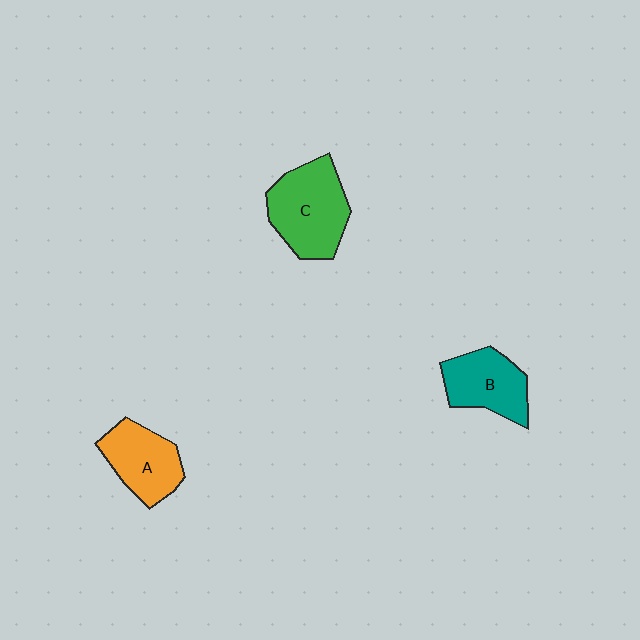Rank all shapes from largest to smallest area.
From largest to smallest: C (green), B (teal), A (orange).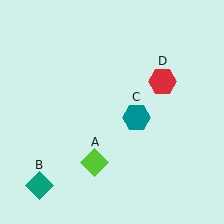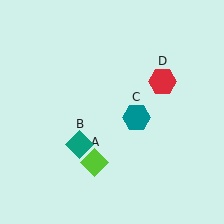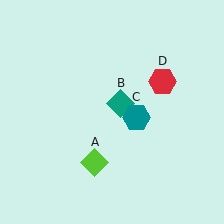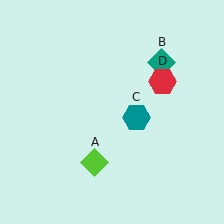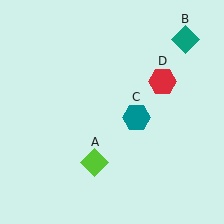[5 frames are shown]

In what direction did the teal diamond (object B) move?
The teal diamond (object B) moved up and to the right.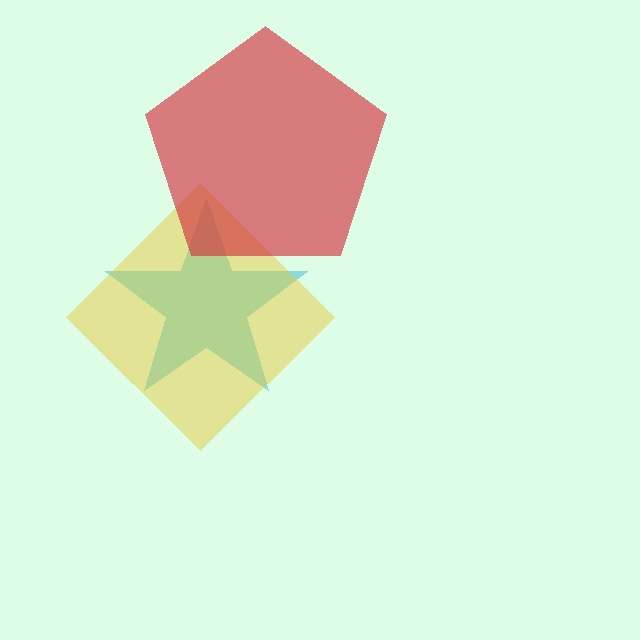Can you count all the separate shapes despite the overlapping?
Yes, there are 3 separate shapes.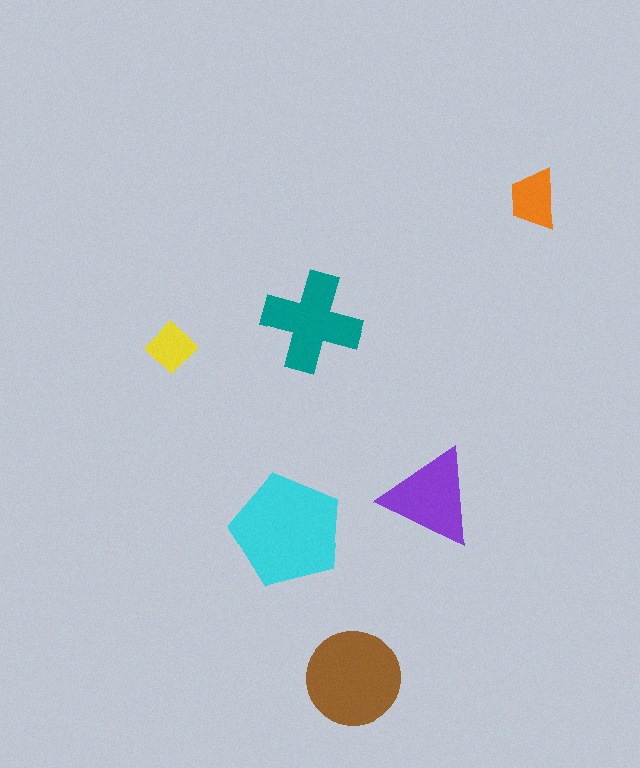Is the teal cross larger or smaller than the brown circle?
Smaller.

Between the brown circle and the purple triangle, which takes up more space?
The brown circle.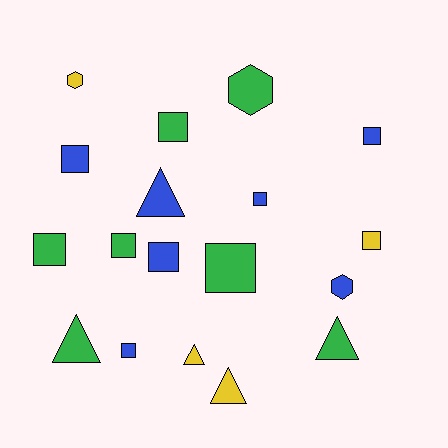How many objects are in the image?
There are 18 objects.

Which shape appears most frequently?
Square, with 10 objects.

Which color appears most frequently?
Blue, with 7 objects.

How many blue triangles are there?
There is 1 blue triangle.